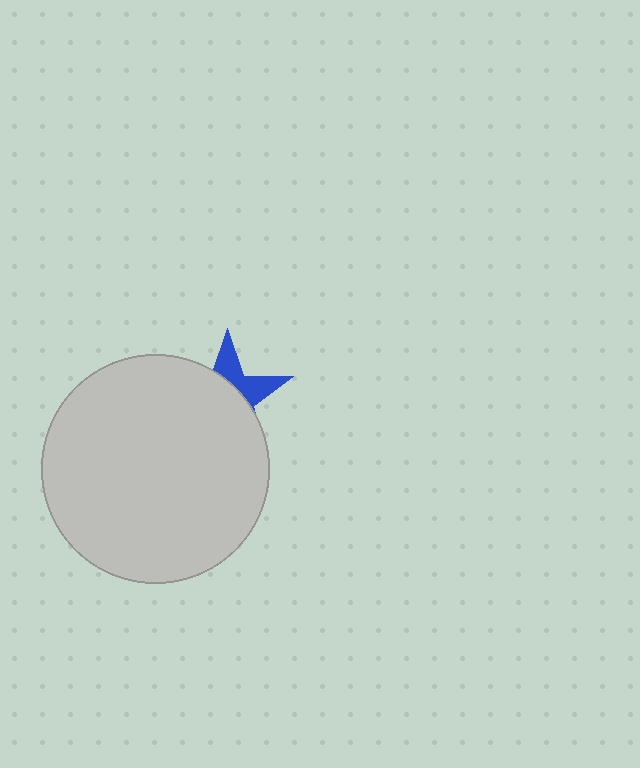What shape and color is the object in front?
The object in front is a light gray circle.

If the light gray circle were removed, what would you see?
You would see the complete blue star.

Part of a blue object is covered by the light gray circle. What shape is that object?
It is a star.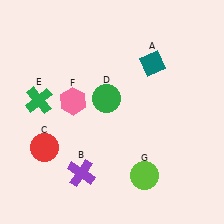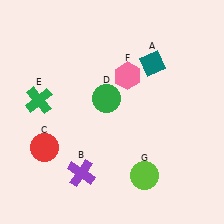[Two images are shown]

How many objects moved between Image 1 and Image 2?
1 object moved between the two images.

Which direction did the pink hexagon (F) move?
The pink hexagon (F) moved right.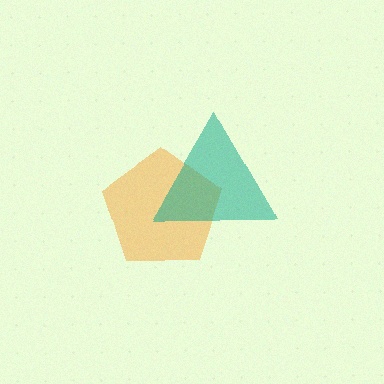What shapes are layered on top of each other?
The layered shapes are: an orange pentagon, a teal triangle.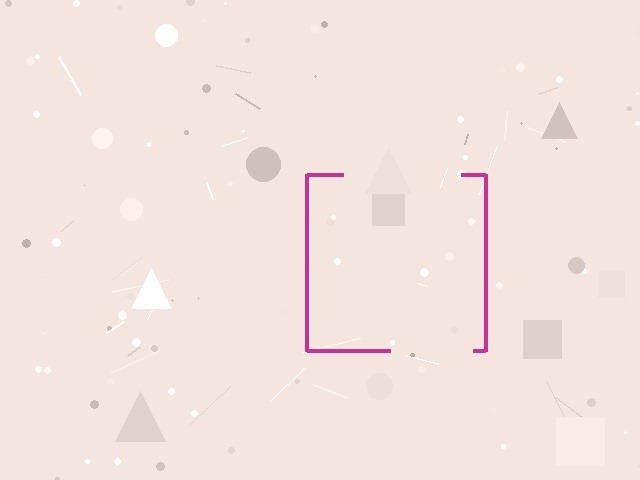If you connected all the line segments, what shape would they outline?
They would outline a square.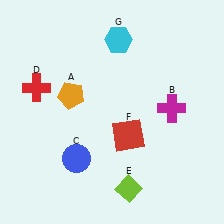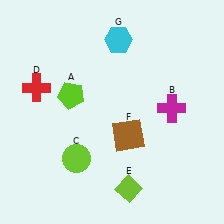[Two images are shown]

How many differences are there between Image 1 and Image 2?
There are 3 differences between the two images.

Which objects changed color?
A changed from orange to lime. C changed from blue to lime. F changed from red to brown.